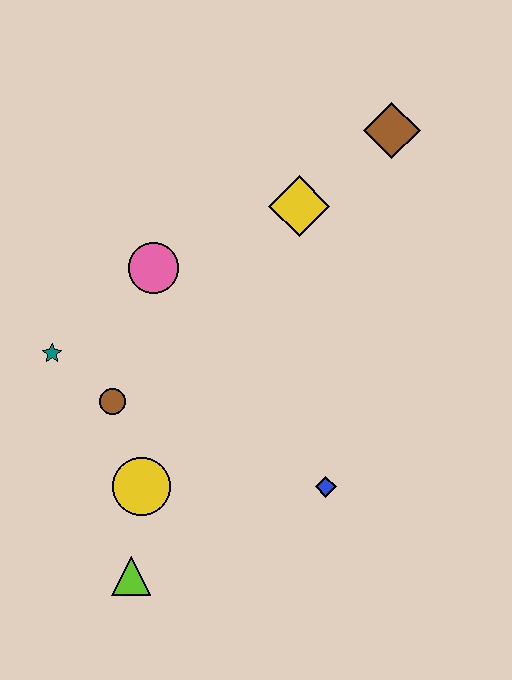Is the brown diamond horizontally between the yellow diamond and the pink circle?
No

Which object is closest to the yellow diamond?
The brown diamond is closest to the yellow diamond.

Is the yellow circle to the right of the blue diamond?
No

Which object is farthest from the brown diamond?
The lime triangle is farthest from the brown diamond.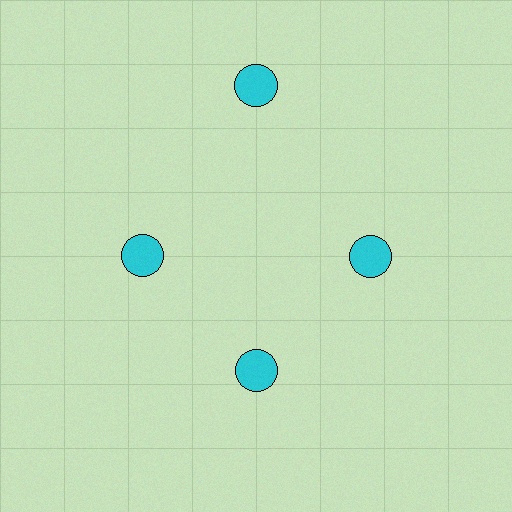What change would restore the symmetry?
The symmetry would be restored by moving it inward, back onto the ring so that all 4 circles sit at equal angles and equal distance from the center.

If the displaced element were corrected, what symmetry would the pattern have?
It would have 4-fold rotational symmetry — the pattern would map onto itself every 90 degrees.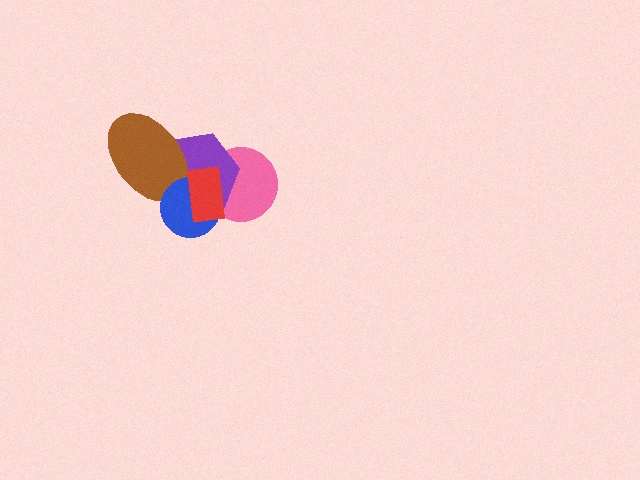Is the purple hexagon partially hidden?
Yes, it is partially covered by another shape.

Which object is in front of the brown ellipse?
The blue circle is in front of the brown ellipse.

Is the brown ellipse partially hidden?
Yes, it is partially covered by another shape.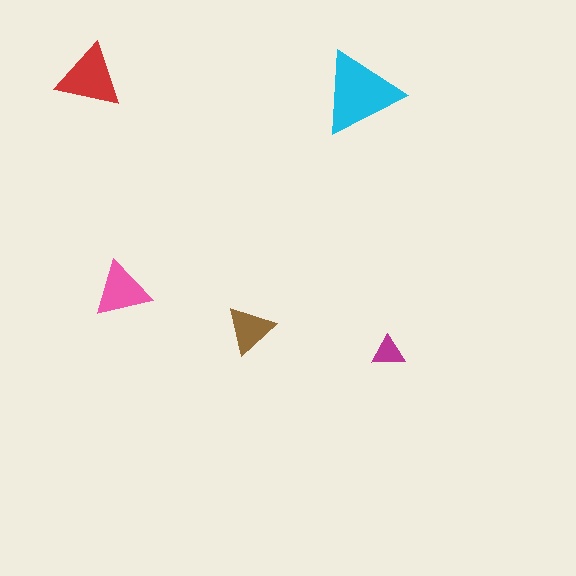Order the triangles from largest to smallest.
the cyan one, the red one, the pink one, the brown one, the magenta one.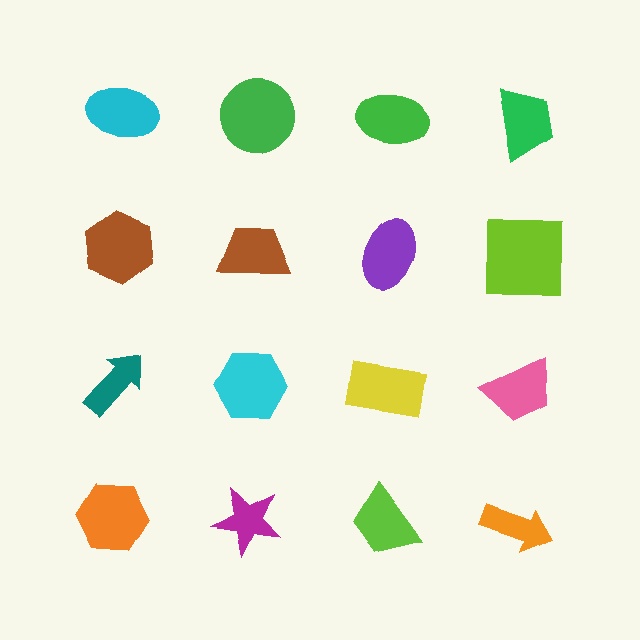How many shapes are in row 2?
4 shapes.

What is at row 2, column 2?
A brown trapezoid.